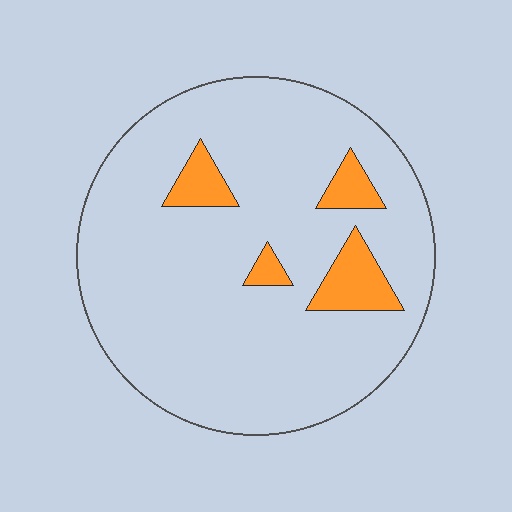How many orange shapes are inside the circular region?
4.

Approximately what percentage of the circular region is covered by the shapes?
Approximately 10%.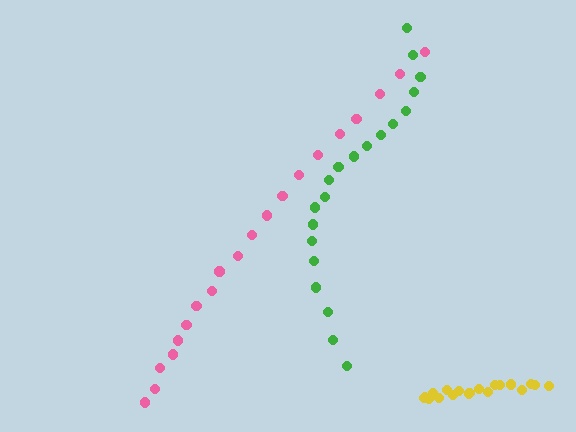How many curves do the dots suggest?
There are 3 distinct paths.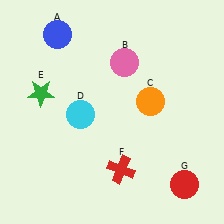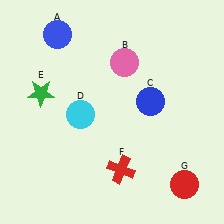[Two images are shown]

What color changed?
The circle (C) changed from orange in Image 1 to blue in Image 2.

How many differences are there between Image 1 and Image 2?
There is 1 difference between the two images.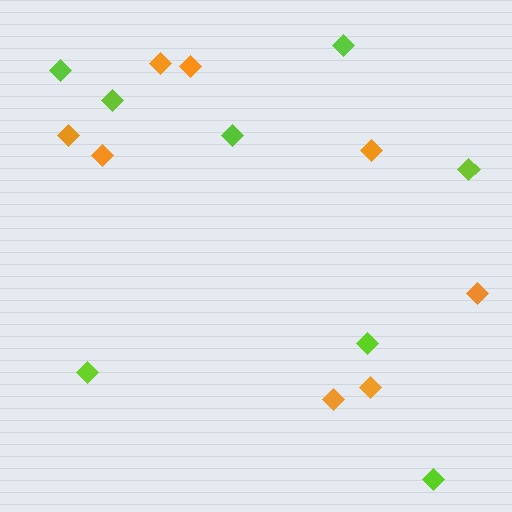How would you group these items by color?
There are 2 groups: one group of lime diamonds (8) and one group of orange diamonds (8).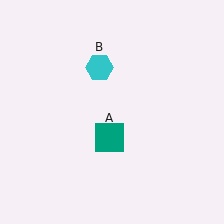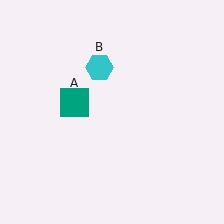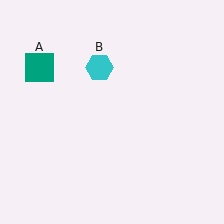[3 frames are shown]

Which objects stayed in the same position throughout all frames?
Cyan hexagon (object B) remained stationary.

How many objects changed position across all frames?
1 object changed position: teal square (object A).